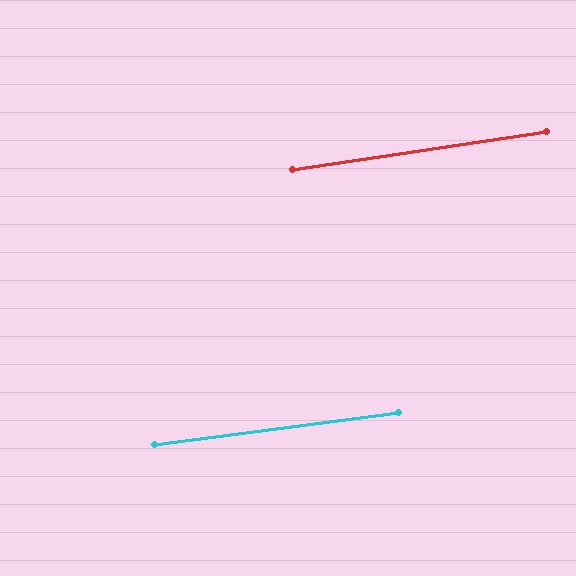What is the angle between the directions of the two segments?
Approximately 1 degree.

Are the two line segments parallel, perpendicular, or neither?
Parallel — their directions differ by only 1.1°.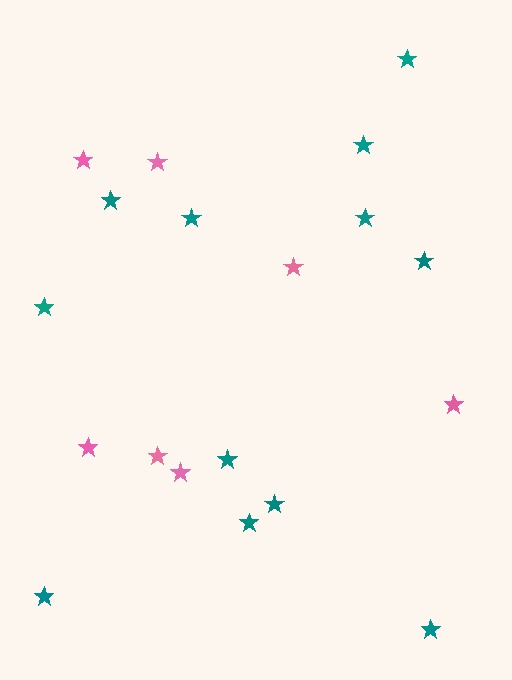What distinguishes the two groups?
There are 2 groups: one group of pink stars (7) and one group of teal stars (12).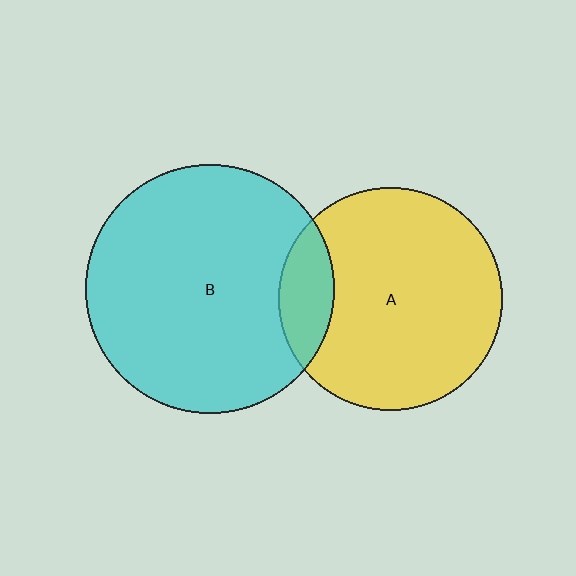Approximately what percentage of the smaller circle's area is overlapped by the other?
Approximately 15%.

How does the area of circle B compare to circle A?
Approximately 1.2 times.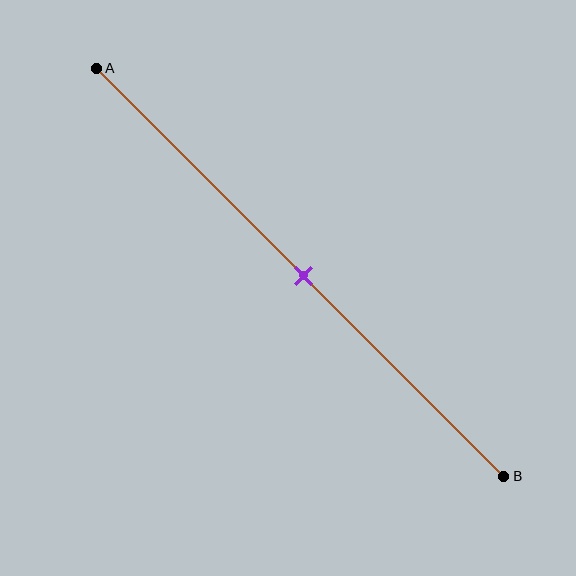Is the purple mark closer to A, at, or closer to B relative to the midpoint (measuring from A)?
The purple mark is approximately at the midpoint of segment AB.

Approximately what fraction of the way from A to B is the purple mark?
The purple mark is approximately 50% of the way from A to B.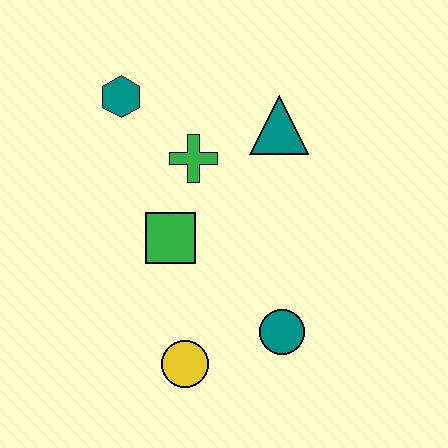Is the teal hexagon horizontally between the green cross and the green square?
No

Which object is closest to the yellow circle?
The teal circle is closest to the yellow circle.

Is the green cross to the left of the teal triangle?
Yes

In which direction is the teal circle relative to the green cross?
The teal circle is below the green cross.